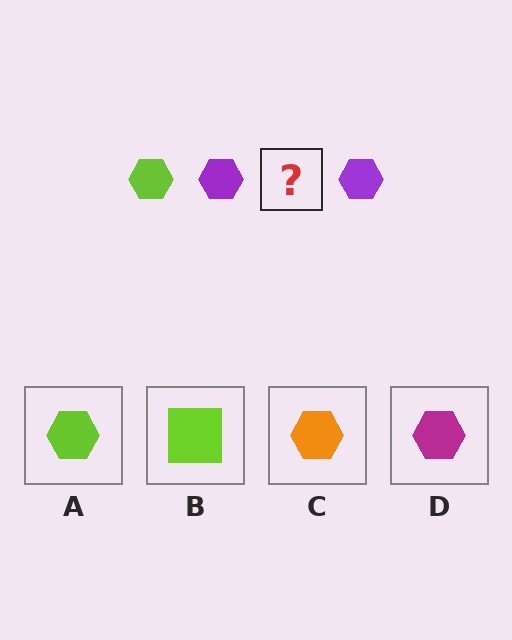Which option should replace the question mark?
Option A.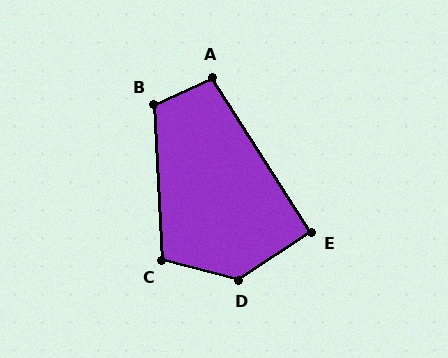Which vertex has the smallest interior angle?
E, at approximately 91 degrees.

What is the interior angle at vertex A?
Approximately 98 degrees (obtuse).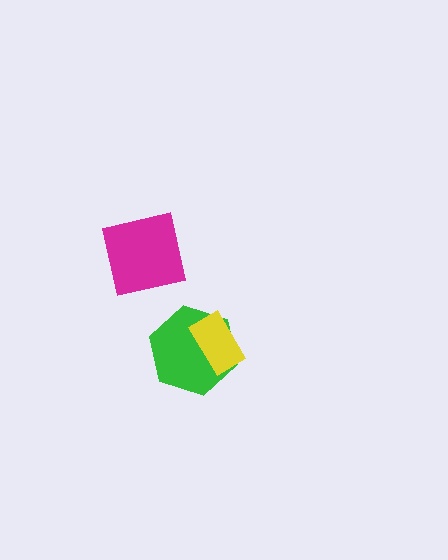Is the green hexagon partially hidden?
Yes, it is partially covered by another shape.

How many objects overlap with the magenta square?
0 objects overlap with the magenta square.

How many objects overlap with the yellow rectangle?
1 object overlaps with the yellow rectangle.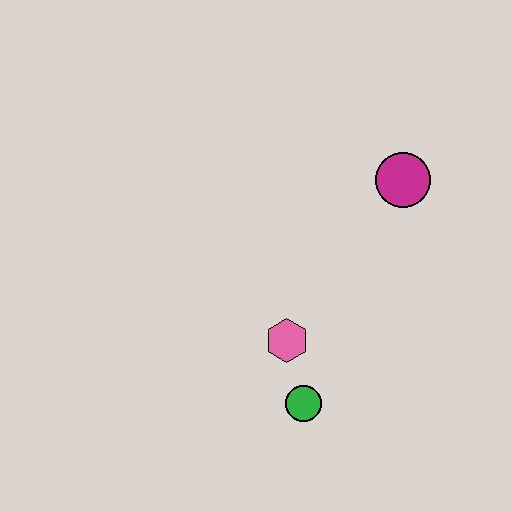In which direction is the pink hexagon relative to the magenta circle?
The pink hexagon is below the magenta circle.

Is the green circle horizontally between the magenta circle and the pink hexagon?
Yes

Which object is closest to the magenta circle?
The pink hexagon is closest to the magenta circle.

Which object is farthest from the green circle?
The magenta circle is farthest from the green circle.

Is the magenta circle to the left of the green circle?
No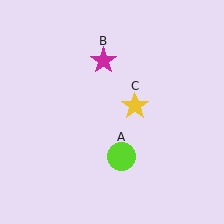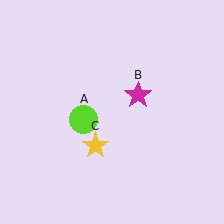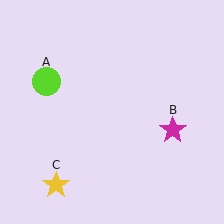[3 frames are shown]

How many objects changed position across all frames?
3 objects changed position: lime circle (object A), magenta star (object B), yellow star (object C).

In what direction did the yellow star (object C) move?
The yellow star (object C) moved down and to the left.